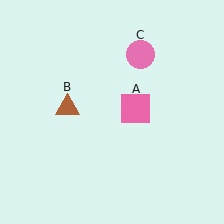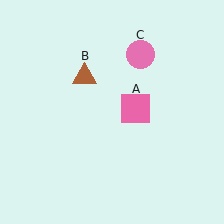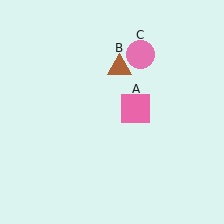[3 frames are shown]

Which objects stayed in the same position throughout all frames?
Pink square (object A) and pink circle (object C) remained stationary.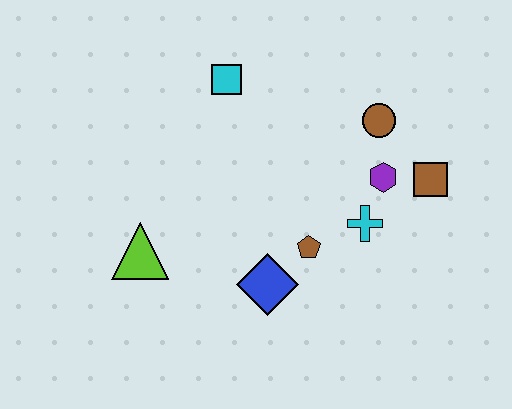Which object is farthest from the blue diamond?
The cyan square is farthest from the blue diamond.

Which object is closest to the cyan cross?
The purple hexagon is closest to the cyan cross.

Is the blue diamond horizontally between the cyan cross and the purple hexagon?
No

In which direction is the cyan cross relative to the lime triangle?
The cyan cross is to the right of the lime triangle.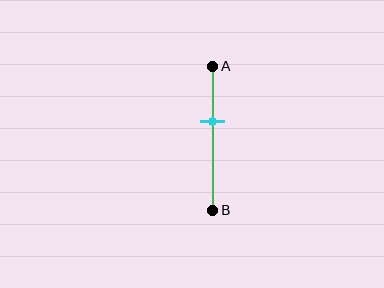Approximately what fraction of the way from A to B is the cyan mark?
The cyan mark is approximately 40% of the way from A to B.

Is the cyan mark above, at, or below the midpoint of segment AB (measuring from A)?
The cyan mark is above the midpoint of segment AB.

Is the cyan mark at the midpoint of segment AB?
No, the mark is at about 40% from A, not at the 50% midpoint.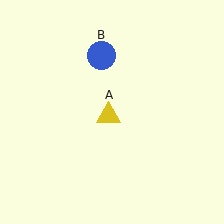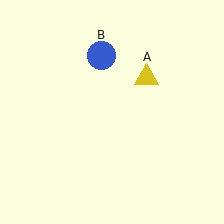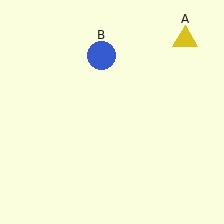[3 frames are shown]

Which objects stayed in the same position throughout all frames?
Blue circle (object B) remained stationary.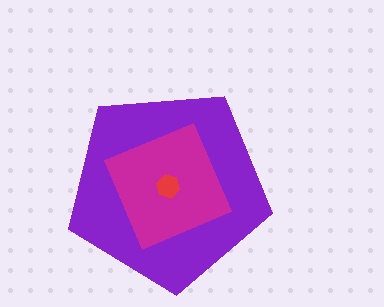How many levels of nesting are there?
3.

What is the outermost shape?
The purple pentagon.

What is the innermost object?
The red hexagon.